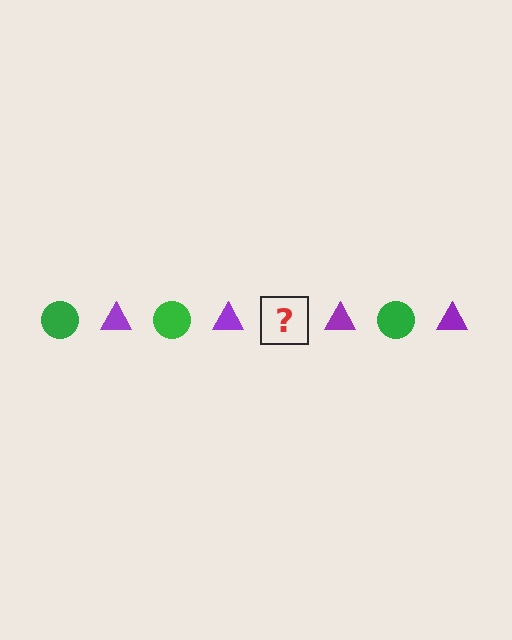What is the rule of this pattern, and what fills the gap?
The rule is that the pattern alternates between green circle and purple triangle. The gap should be filled with a green circle.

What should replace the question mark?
The question mark should be replaced with a green circle.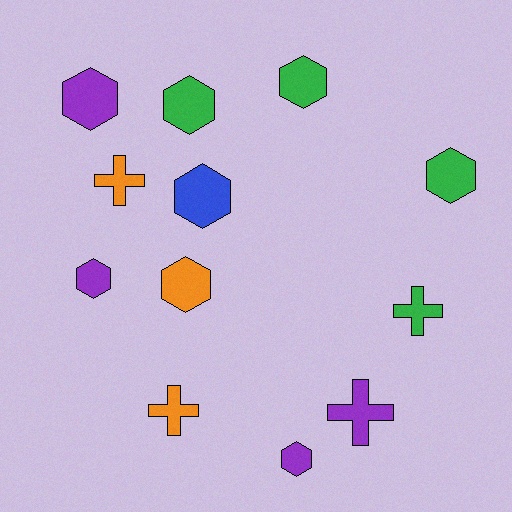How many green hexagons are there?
There are 3 green hexagons.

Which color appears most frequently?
Green, with 4 objects.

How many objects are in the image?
There are 12 objects.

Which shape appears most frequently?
Hexagon, with 8 objects.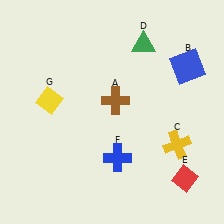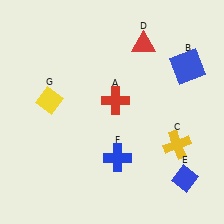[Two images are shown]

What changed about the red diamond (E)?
In Image 1, E is red. In Image 2, it changed to blue.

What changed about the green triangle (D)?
In Image 1, D is green. In Image 2, it changed to red.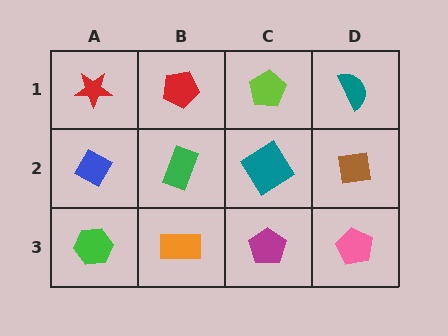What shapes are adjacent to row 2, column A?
A red star (row 1, column A), a green hexagon (row 3, column A), a green rectangle (row 2, column B).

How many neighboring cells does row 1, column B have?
3.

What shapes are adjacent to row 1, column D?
A brown square (row 2, column D), a lime pentagon (row 1, column C).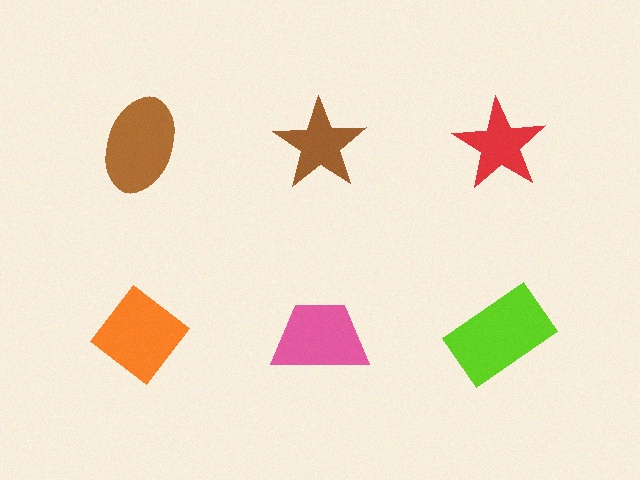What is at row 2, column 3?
A lime rectangle.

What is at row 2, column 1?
An orange diamond.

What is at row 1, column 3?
A red star.